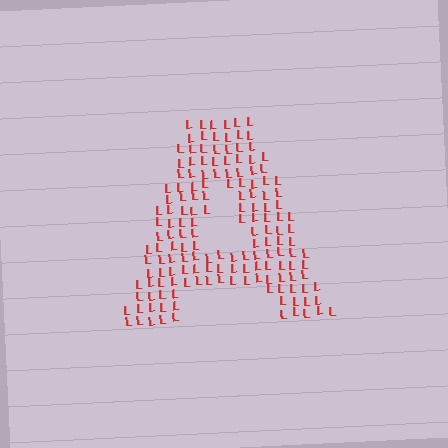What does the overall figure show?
The overall figure shows the letter A.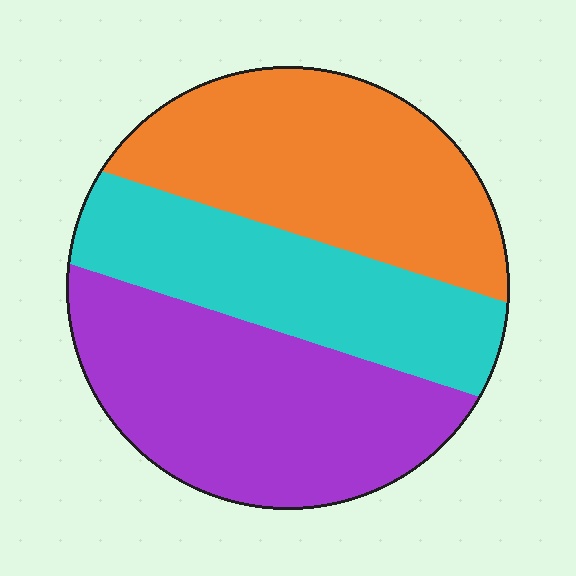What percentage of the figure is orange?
Orange takes up about one third (1/3) of the figure.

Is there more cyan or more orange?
Orange.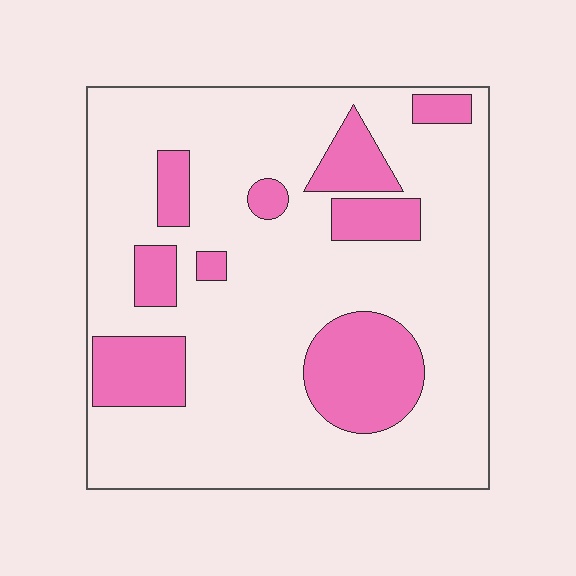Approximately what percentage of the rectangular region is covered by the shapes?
Approximately 20%.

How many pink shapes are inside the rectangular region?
9.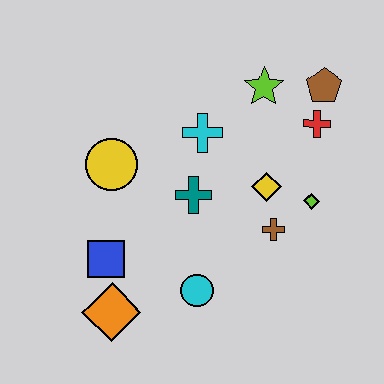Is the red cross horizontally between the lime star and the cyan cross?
No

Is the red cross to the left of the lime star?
No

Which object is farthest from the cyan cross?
The orange diamond is farthest from the cyan cross.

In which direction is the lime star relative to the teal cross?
The lime star is above the teal cross.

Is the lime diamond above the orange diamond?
Yes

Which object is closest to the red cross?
The brown pentagon is closest to the red cross.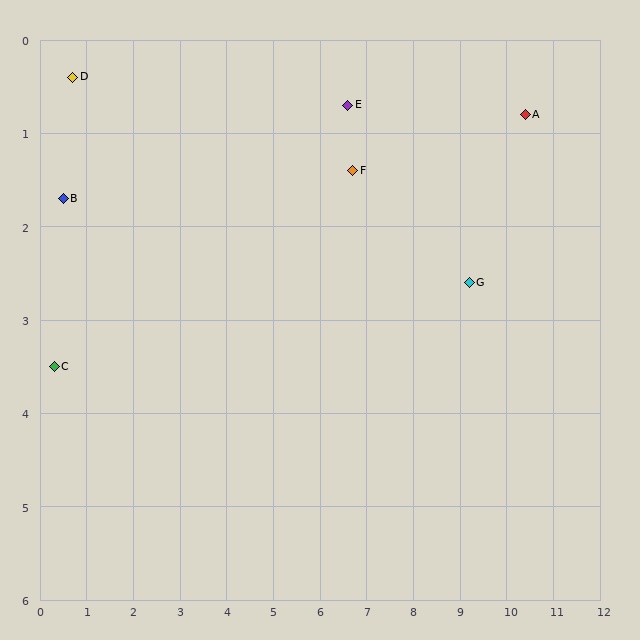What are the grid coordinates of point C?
Point C is at approximately (0.3, 3.5).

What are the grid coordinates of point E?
Point E is at approximately (6.6, 0.7).